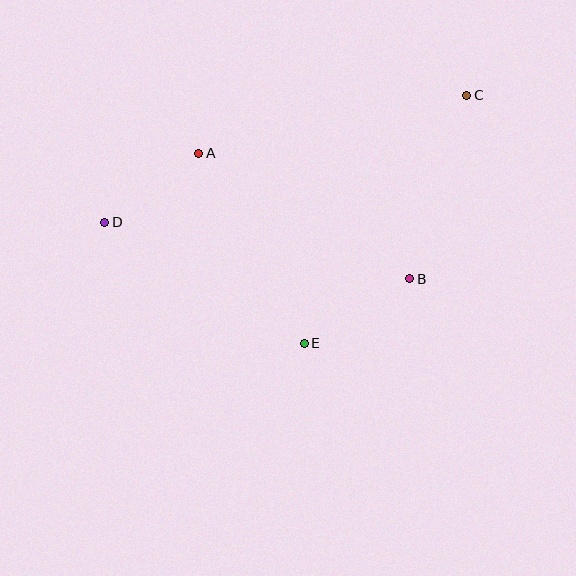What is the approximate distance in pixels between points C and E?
The distance between C and E is approximately 296 pixels.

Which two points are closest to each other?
Points A and D are closest to each other.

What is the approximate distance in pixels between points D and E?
The distance between D and E is approximately 234 pixels.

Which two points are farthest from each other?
Points C and D are farthest from each other.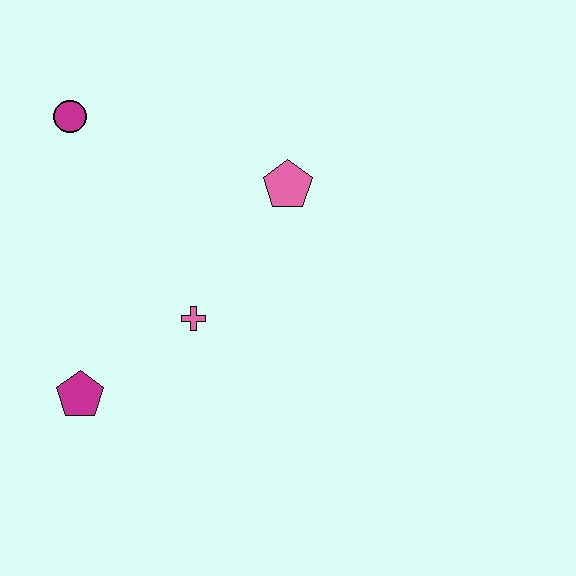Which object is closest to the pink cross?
The magenta pentagon is closest to the pink cross.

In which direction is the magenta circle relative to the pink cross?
The magenta circle is above the pink cross.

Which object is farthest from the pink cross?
The magenta circle is farthest from the pink cross.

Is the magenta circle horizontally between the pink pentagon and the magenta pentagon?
No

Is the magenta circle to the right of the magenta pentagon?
No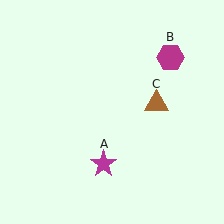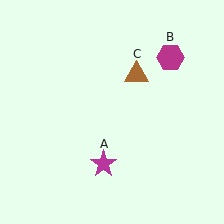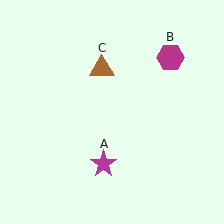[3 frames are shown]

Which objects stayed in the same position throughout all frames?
Magenta star (object A) and magenta hexagon (object B) remained stationary.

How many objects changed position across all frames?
1 object changed position: brown triangle (object C).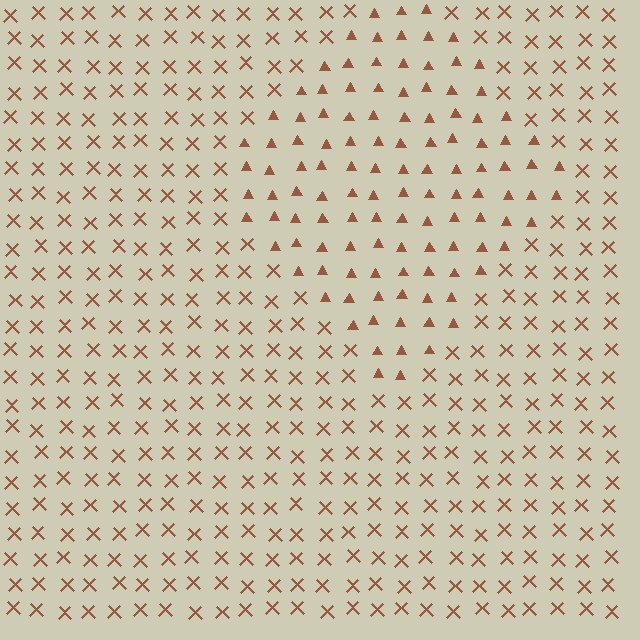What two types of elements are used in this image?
The image uses triangles inside the diamond region and X marks outside it.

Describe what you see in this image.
The image is filled with small brown elements arranged in a uniform grid. A diamond-shaped region contains triangles, while the surrounding area contains X marks. The boundary is defined purely by the change in element shape.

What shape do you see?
I see a diamond.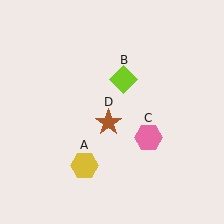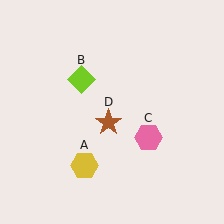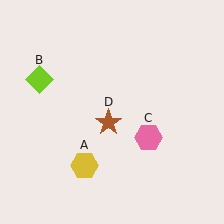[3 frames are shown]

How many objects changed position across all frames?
1 object changed position: lime diamond (object B).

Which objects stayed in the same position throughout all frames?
Yellow hexagon (object A) and pink hexagon (object C) and brown star (object D) remained stationary.